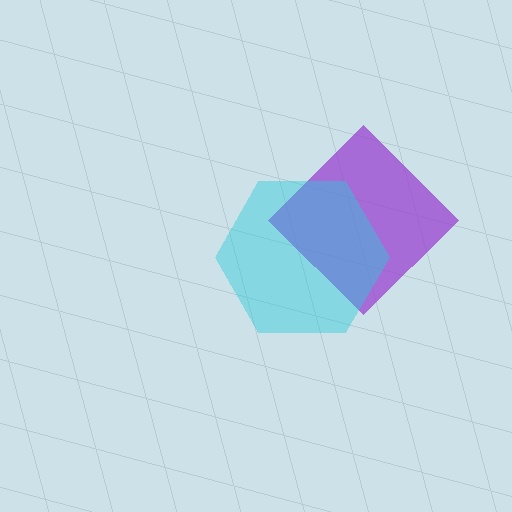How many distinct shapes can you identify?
There are 2 distinct shapes: a purple diamond, a cyan hexagon.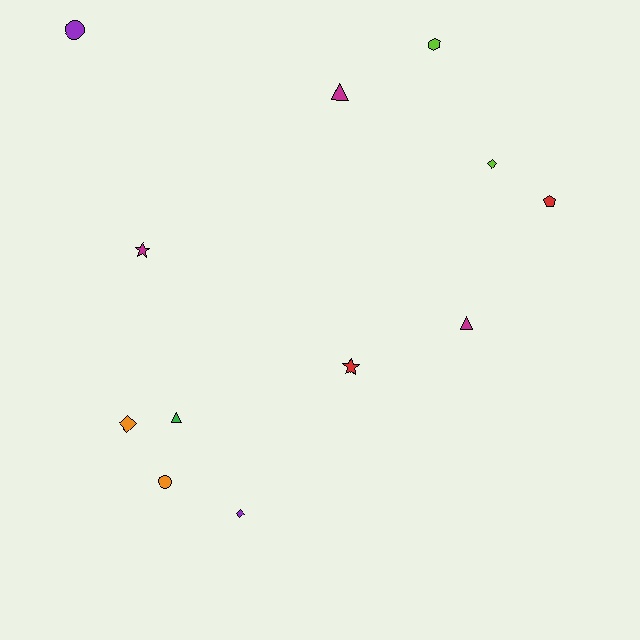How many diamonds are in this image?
There are 3 diamonds.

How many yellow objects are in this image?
There are no yellow objects.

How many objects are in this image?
There are 12 objects.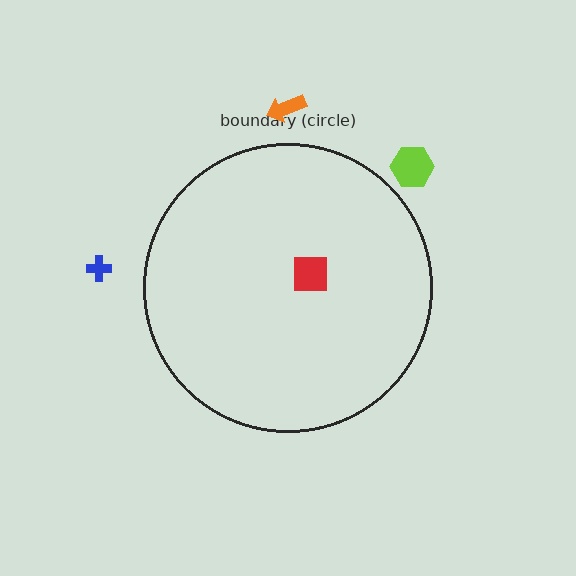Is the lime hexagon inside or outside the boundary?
Outside.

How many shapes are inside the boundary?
1 inside, 3 outside.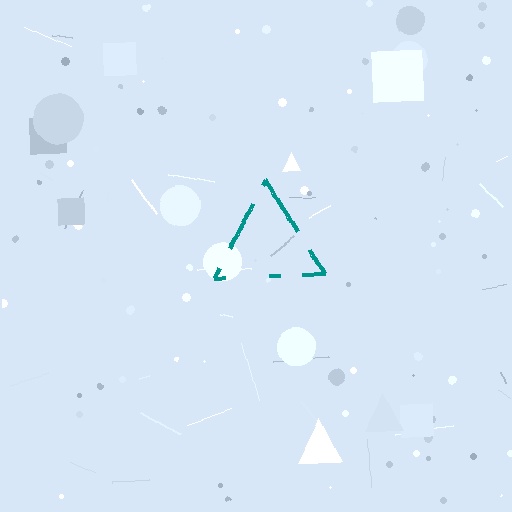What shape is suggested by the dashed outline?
The dashed outline suggests a triangle.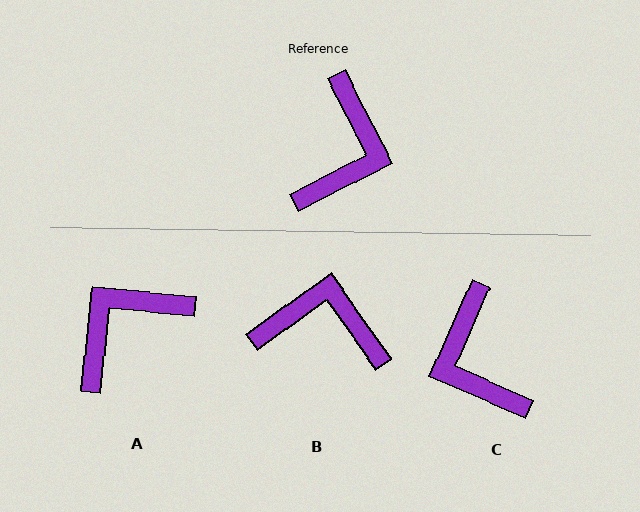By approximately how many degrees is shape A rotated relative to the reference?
Approximately 147 degrees counter-clockwise.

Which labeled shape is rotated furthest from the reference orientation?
A, about 147 degrees away.